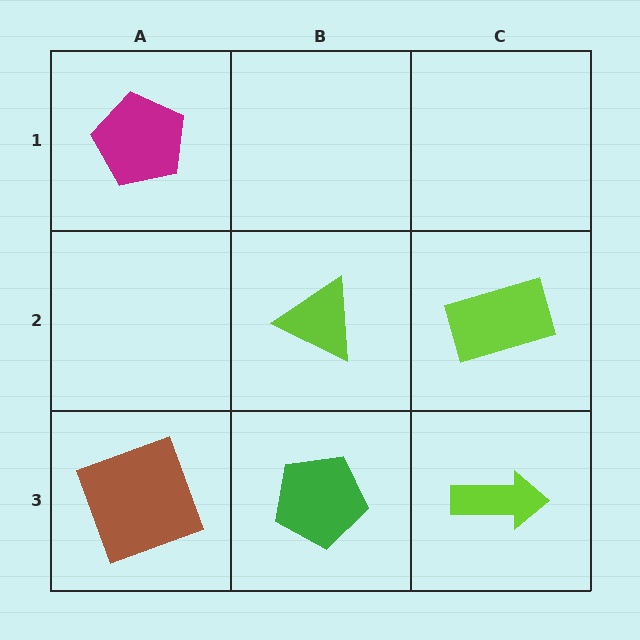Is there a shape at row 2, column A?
No, that cell is empty.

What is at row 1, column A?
A magenta pentagon.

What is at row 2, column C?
A lime rectangle.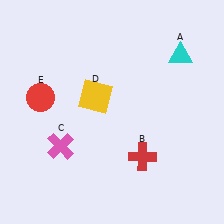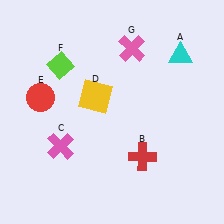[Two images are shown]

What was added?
A lime diamond (F), a pink cross (G) were added in Image 2.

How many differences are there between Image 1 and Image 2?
There are 2 differences between the two images.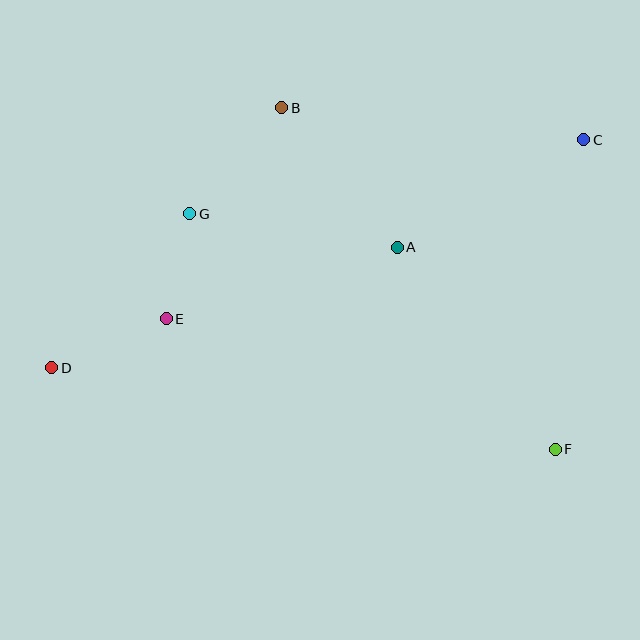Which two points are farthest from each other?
Points C and D are farthest from each other.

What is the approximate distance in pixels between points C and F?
The distance between C and F is approximately 311 pixels.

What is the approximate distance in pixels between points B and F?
The distance between B and F is approximately 438 pixels.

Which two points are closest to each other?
Points E and G are closest to each other.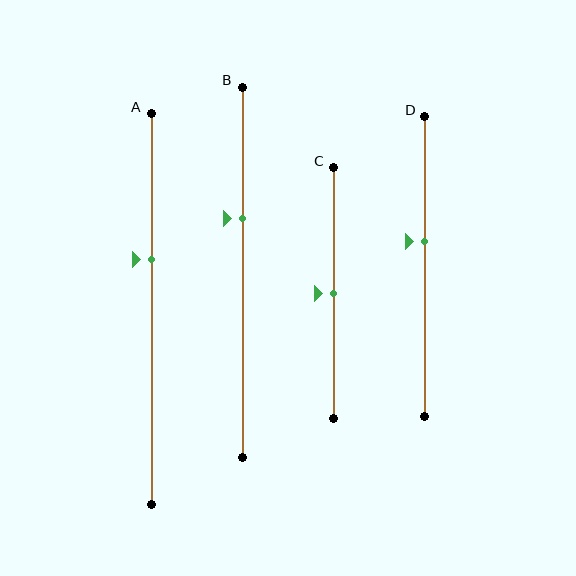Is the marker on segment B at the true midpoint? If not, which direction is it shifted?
No, the marker on segment B is shifted upward by about 15% of the segment length.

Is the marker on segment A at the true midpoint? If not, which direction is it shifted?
No, the marker on segment A is shifted upward by about 13% of the segment length.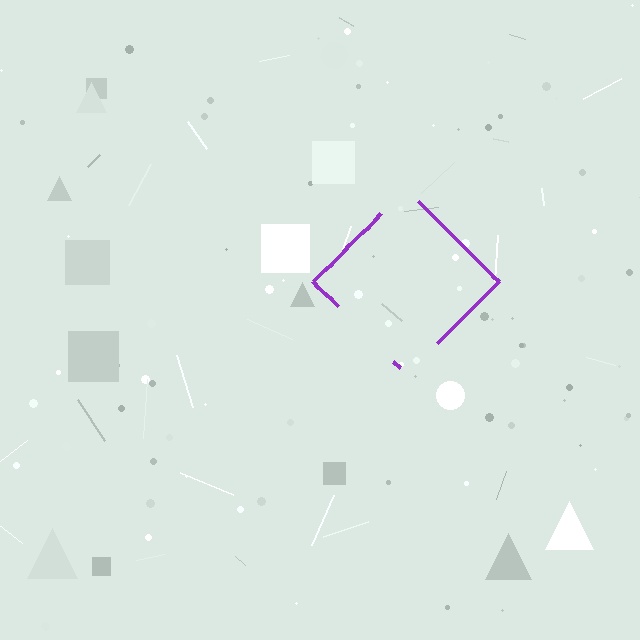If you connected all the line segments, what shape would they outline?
They would outline a diamond.